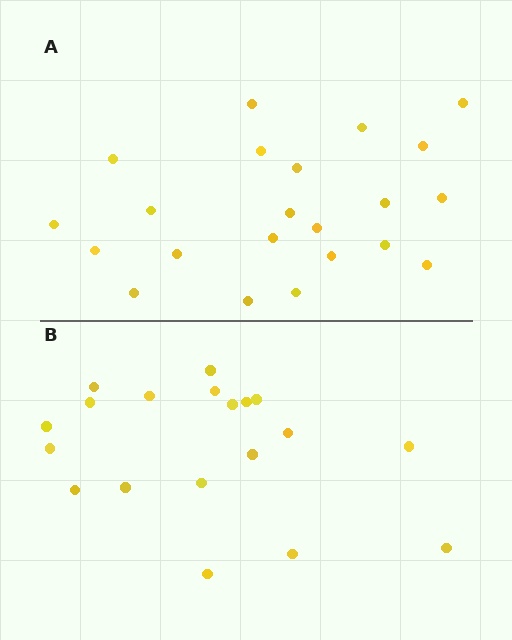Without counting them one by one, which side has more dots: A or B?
Region A (the top region) has more dots.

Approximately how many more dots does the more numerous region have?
Region A has just a few more — roughly 2 or 3 more dots than region B.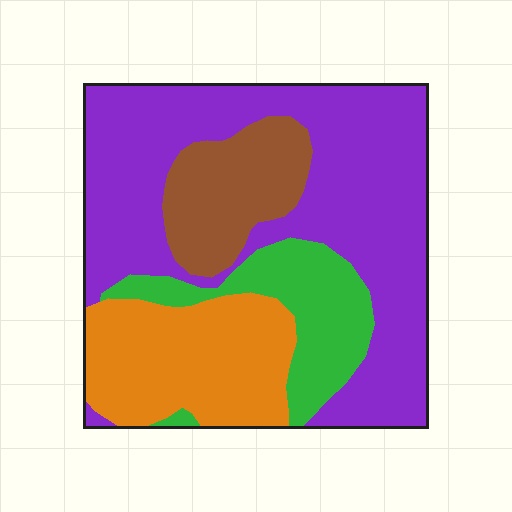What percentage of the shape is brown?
Brown covers roughly 15% of the shape.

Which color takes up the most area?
Purple, at roughly 50%.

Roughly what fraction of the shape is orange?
Orange takes up about one fifth (1/5) of the shape.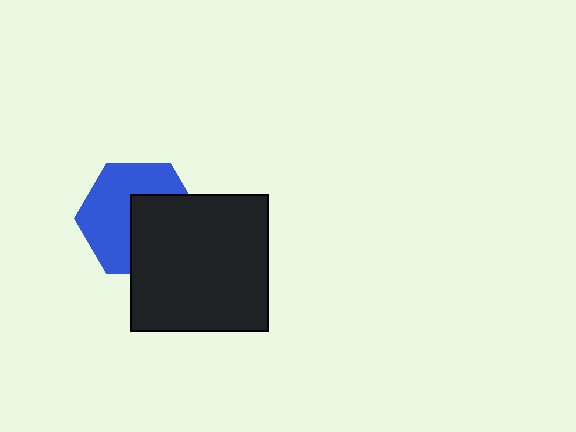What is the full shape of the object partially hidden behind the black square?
The partially hidden object is a blue hexagon.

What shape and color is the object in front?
The object in front is a black square.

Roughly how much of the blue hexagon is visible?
About half of it is visible (roughly 55%).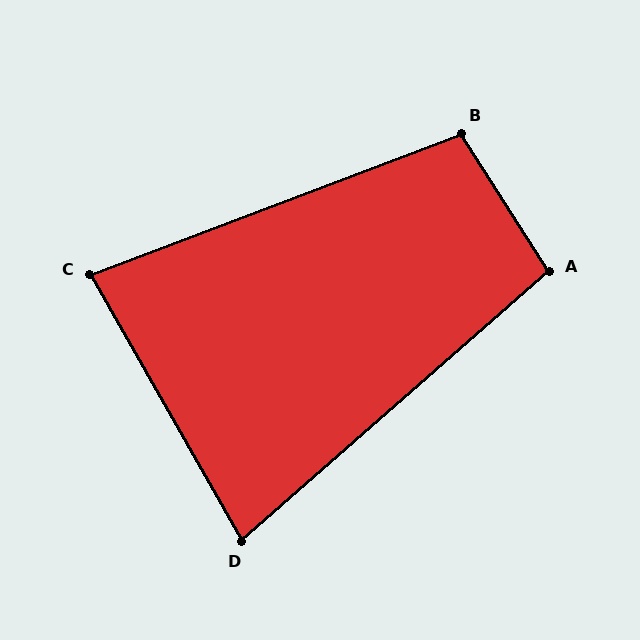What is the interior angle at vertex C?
Approximately 81 degrees (acute).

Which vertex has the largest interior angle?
B, at approximately 102 degrees.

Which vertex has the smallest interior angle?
D, at approximately 78 degrees.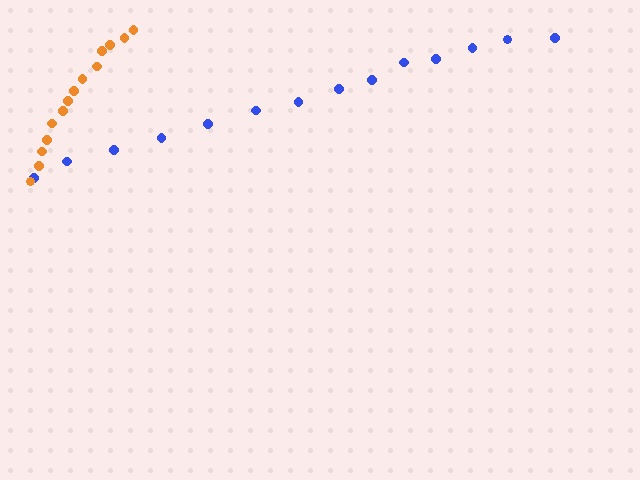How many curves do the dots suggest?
There are 2 distinct paths.